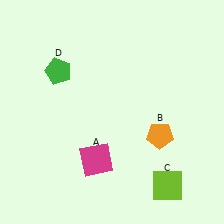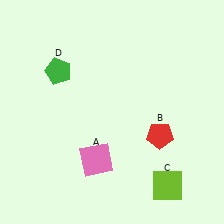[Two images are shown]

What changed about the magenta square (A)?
In Image 1, A is magenta. In Image 2, it changed to pink.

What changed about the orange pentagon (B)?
In Image 1, B is orange. In Image 2, it changed to red.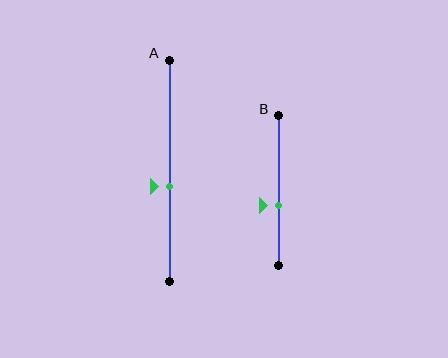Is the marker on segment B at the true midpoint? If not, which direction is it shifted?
No, the marker on segment B is shifted downward by about 10% of the segment length.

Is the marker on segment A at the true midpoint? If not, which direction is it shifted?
No, the marker on segment A is shifted downward by about 7% of the segment length.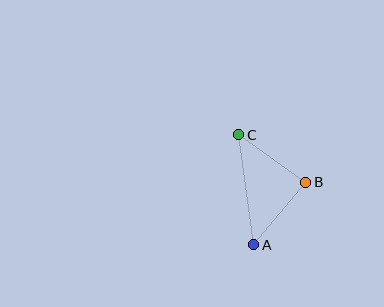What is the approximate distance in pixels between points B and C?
The distance between B and C is approximately 82 pixels.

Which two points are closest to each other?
Points A and B are closest to each other.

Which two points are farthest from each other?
Points A and C are farthest from each other.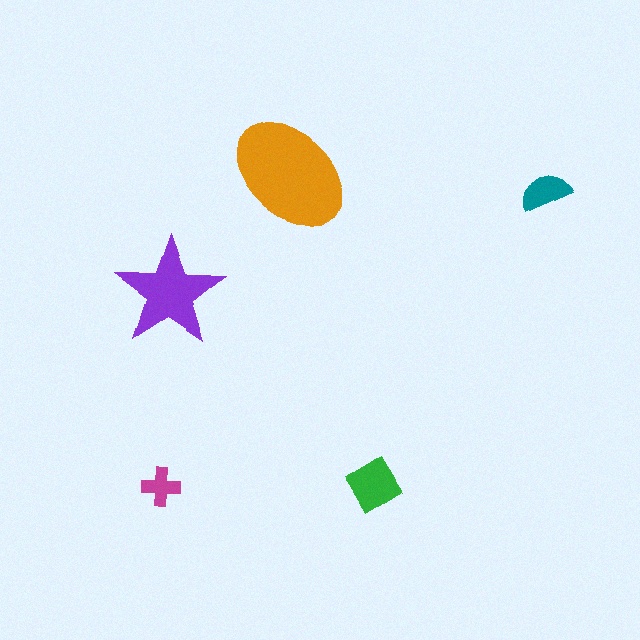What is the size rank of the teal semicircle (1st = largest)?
4th.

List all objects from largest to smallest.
The orange ellipse, the purple star, the green diamond, the teal semicircle, the magenta cross.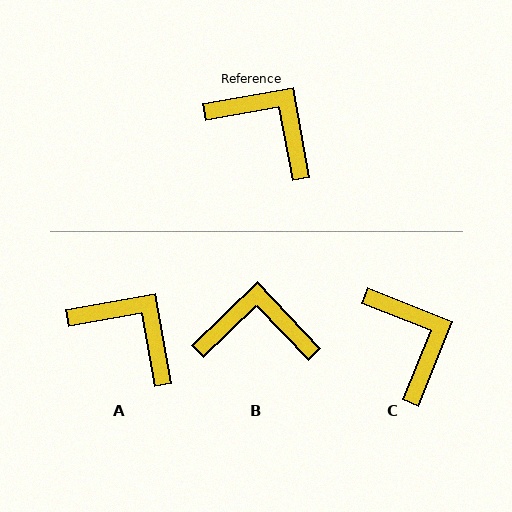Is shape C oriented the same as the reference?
No, it is off by about 32 degrees.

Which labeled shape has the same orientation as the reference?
A.